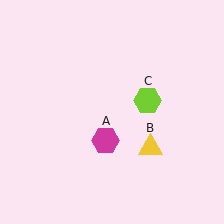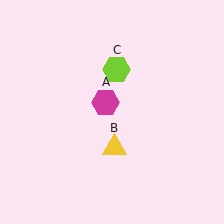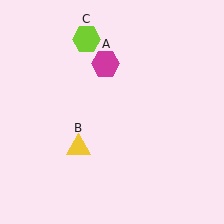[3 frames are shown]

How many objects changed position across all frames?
3 objects changed position: magenta hexagon (object A), yellow triangle (object B), lime hexagon (object C).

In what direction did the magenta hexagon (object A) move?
The magenta hexagon (object A) moved up.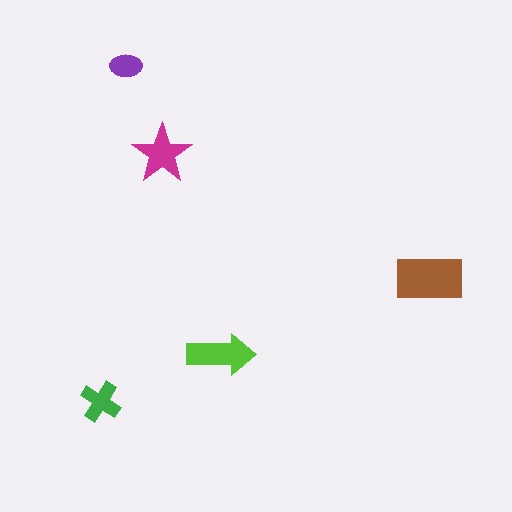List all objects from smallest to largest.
The purple ellipse, the green cross, the magenta star, the lime arrow, the brown rectangle.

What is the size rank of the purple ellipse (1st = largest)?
5th.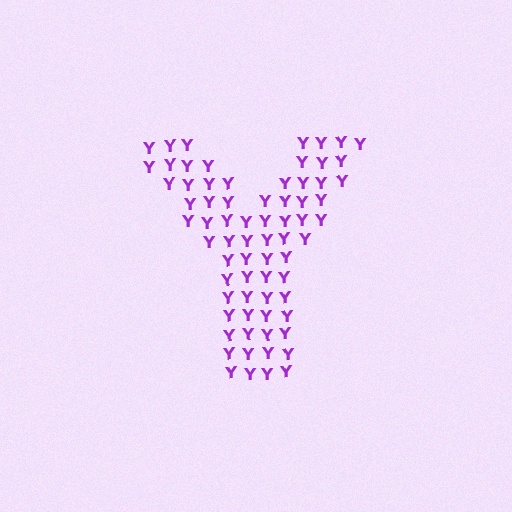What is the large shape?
The large shape is the letter Y.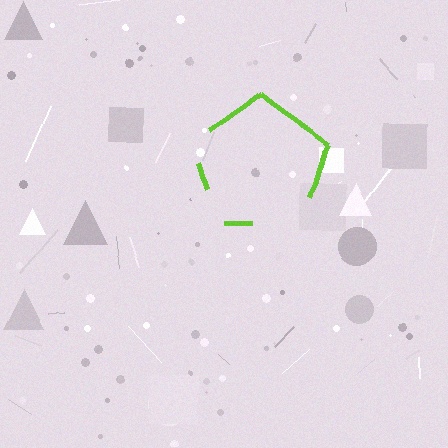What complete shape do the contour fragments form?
The contour fragments form a pentagon.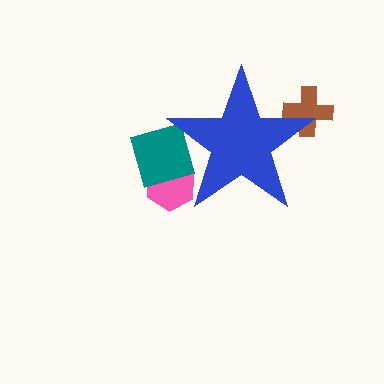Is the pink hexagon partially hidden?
Yes, the pink hexagon is partially hidden behind the blue star.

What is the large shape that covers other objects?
A blue star.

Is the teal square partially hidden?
Yes, the teal square is partially hidden behind the blue star.